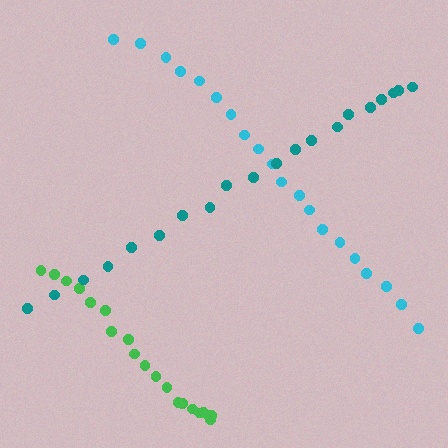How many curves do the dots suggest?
There are 3 distinct paths.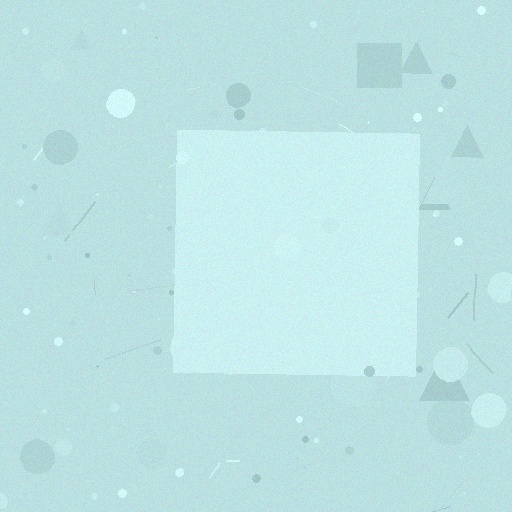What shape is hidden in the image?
A square is hidden in the image.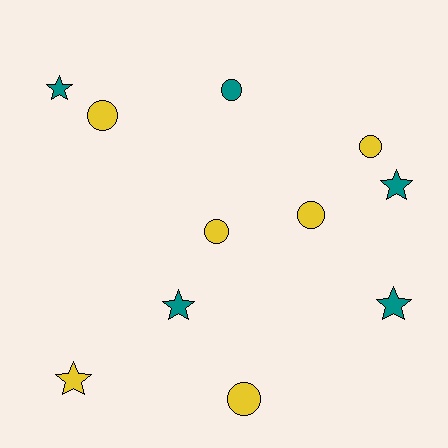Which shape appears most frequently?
Circle, with 6 objects.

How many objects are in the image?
There are 11 objects.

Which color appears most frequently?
Yellow, with 6 objects.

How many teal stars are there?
There are 4 teal stars.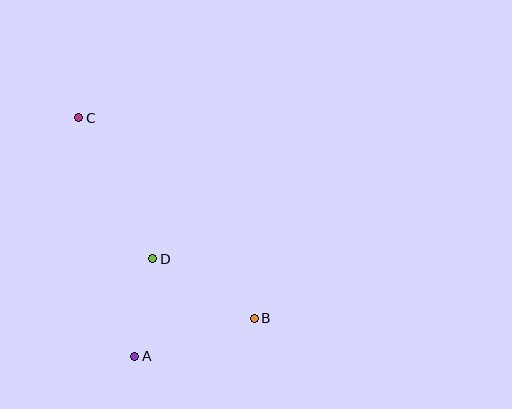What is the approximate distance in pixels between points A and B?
The distance between A and B is approximately 125 pixels.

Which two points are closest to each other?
Points A and D are closest to each other.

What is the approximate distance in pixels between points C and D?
The distance between C and D is approximately 159 pixels.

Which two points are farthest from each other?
Points B and C are farthest from each other.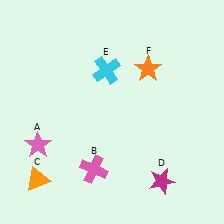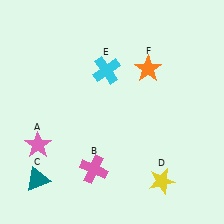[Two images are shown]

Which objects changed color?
C changed from orange to teal. D changed from magenta to yellow.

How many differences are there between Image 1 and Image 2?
There are 2 differences between the two images.